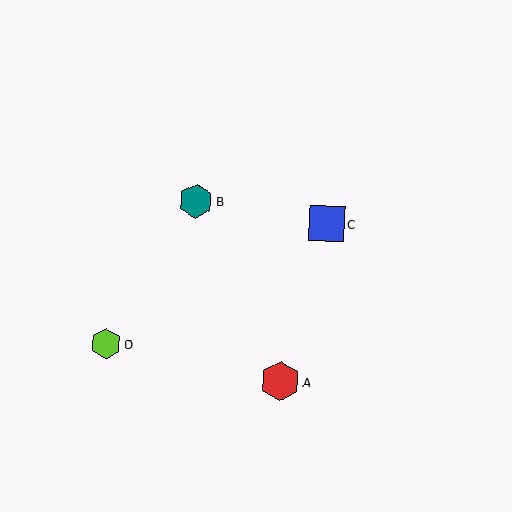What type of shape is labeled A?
Shape A is a red hexagon.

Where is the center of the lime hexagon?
The center of the lime hexagon is at (106, 344).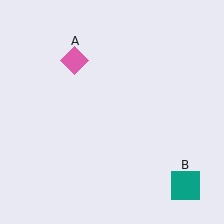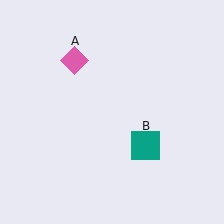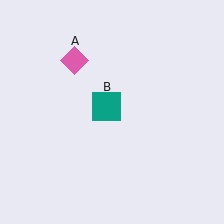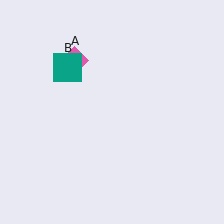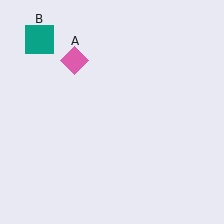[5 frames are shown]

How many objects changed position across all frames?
1 object changed position: teal square (object B).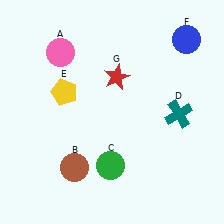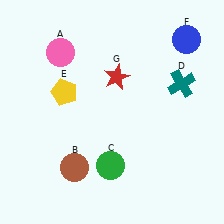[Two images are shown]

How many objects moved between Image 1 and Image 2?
1 object moved between the two images.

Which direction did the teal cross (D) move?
The teal cross (D) moved up.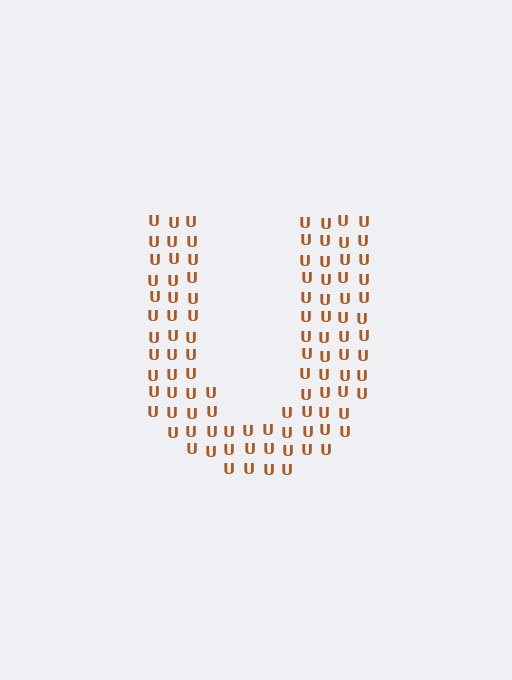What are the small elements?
The small elements are letter U's.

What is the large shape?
The large shape is the letter U.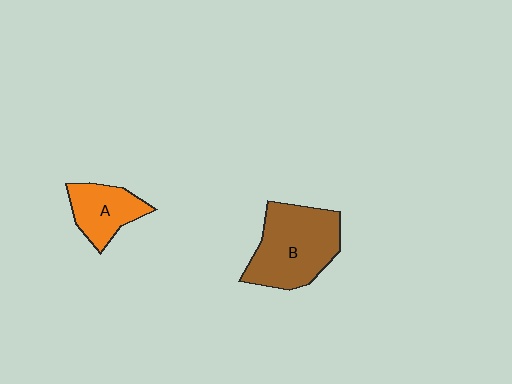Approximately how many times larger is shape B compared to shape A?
Approximately 1.8 times.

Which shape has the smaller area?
Shape A (orange).